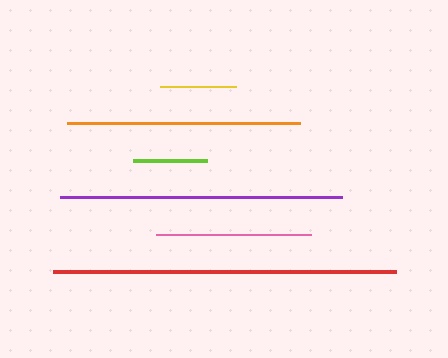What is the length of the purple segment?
The purple segment is approximately 282 pixels long.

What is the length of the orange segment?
The orange segment is approximately 233 pixels long.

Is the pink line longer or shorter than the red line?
The red line is longer than the pink line.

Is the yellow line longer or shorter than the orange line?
The orange line is longer than the yellow line.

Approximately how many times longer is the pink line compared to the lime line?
The pink line is approximately 2.1 times the length of the lime line.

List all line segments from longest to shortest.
From longest to shortest: red, purple, orange, pink, yellow, lime.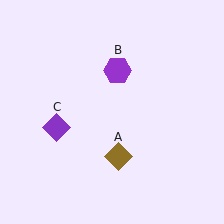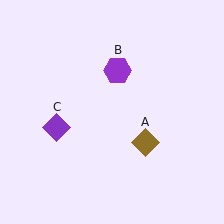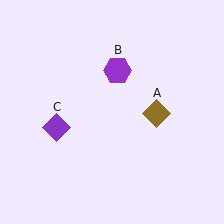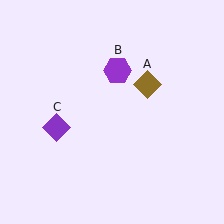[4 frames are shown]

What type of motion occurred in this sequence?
The brown diamond (object A) rotated counterclockwise around the center of the scene.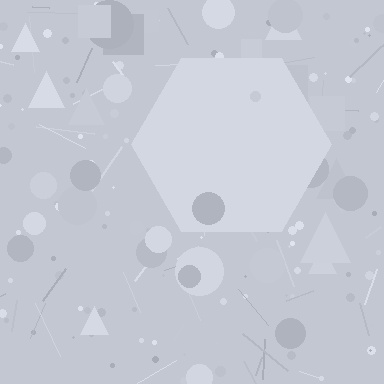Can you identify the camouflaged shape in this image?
The camouflaged shape is a hexagon.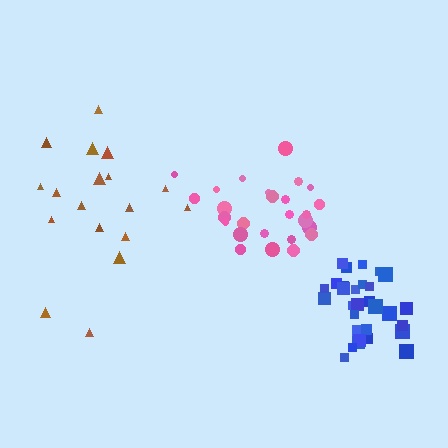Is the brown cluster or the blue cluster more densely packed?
Blue.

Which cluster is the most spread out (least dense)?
Brown.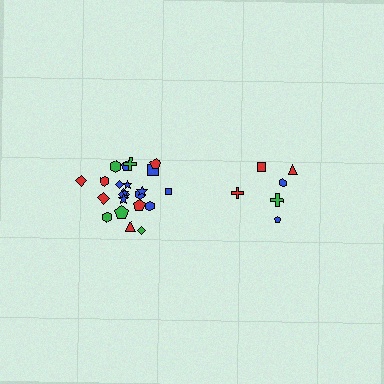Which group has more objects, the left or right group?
The left group.